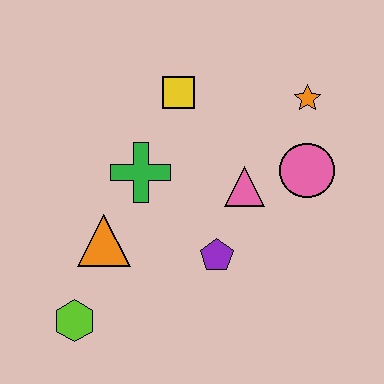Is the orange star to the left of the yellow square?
No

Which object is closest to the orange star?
The pink circle is closest to the orange star.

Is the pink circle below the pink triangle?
No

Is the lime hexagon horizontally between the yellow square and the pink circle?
No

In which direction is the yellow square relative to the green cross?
The yellow square is above the green cross.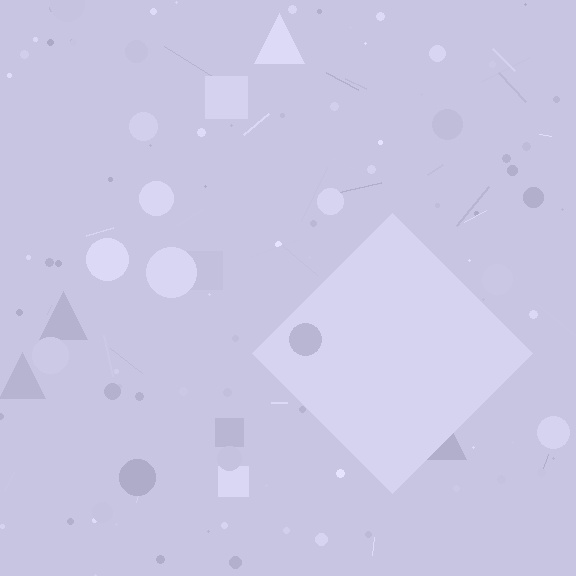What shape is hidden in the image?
A diamond is hidden in the image.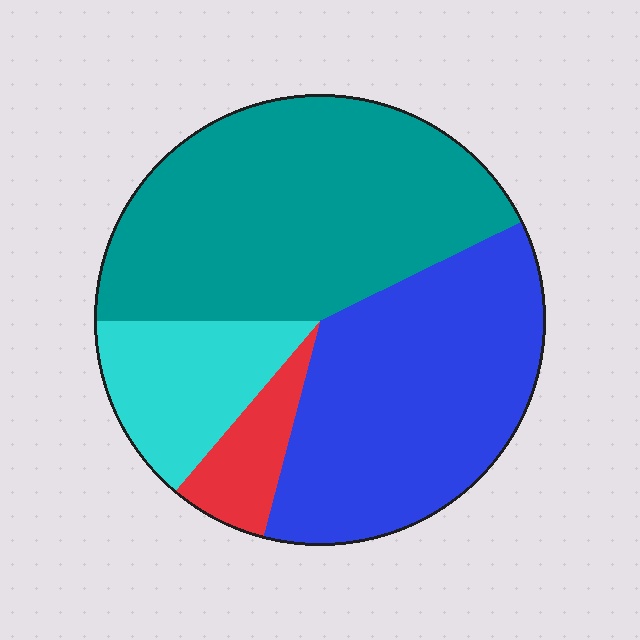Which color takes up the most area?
Teal, at roughly 45%.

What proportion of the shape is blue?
Blue covers around 35% of the shape.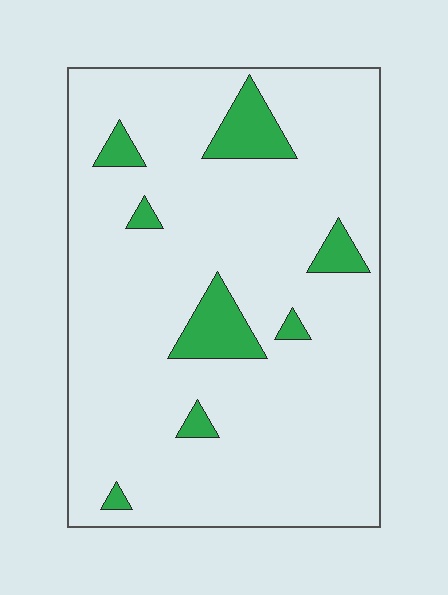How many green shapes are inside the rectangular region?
8.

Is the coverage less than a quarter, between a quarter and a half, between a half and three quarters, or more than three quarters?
Less than a quarter.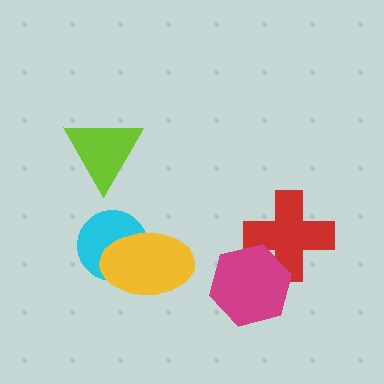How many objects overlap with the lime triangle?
0 objects overlap with the lime triangle.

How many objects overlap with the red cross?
1 object overlaps with the red cross.